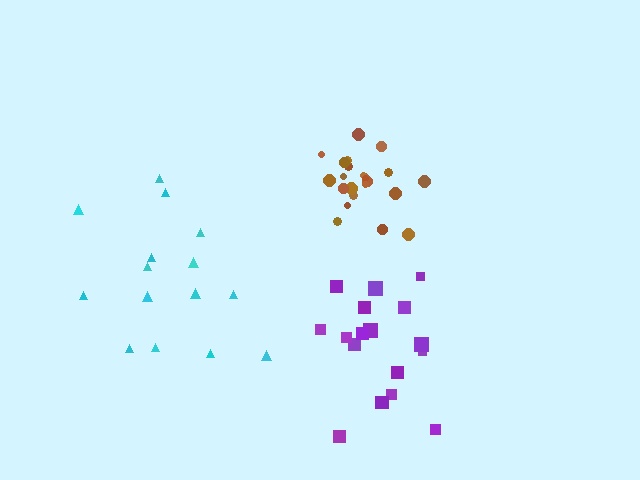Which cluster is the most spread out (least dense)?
Cyan.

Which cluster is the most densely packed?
Brown.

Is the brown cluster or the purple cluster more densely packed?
Brown.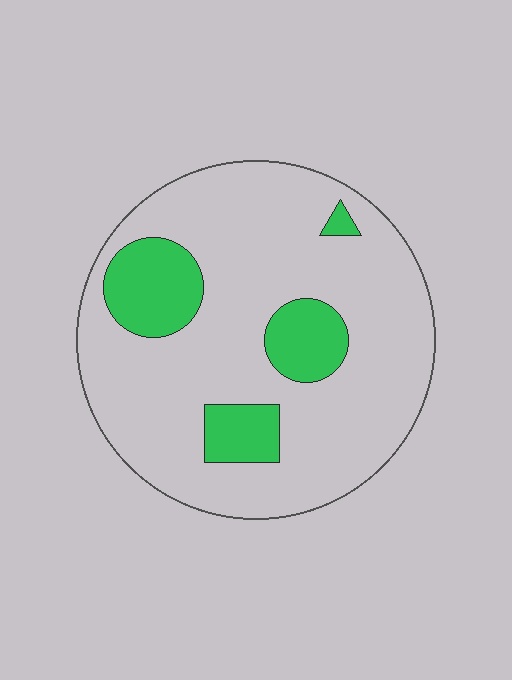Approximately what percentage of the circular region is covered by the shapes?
Approximately 20%.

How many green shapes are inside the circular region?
4.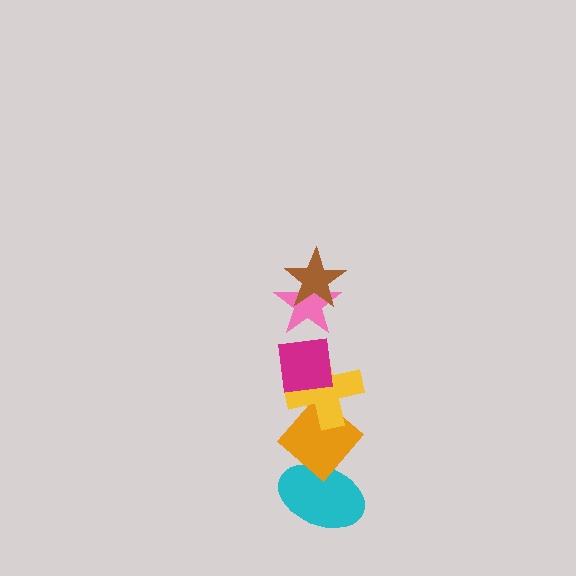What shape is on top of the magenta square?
The pink star is on top of the magenta square.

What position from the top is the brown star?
The brown star is 1st from the top.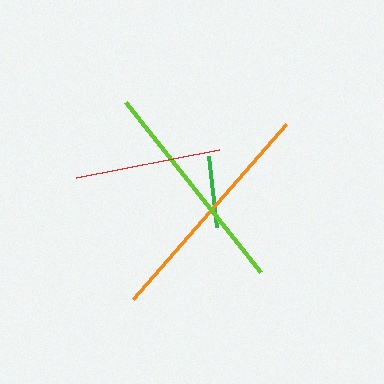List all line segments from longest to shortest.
From longest to shortest: orange, lime, red, green.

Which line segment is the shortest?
The green line is the shortest at approximately 71 pixels.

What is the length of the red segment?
The red segment is approximately 146 pixels long.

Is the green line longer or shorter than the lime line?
The lime line is longer than the green line.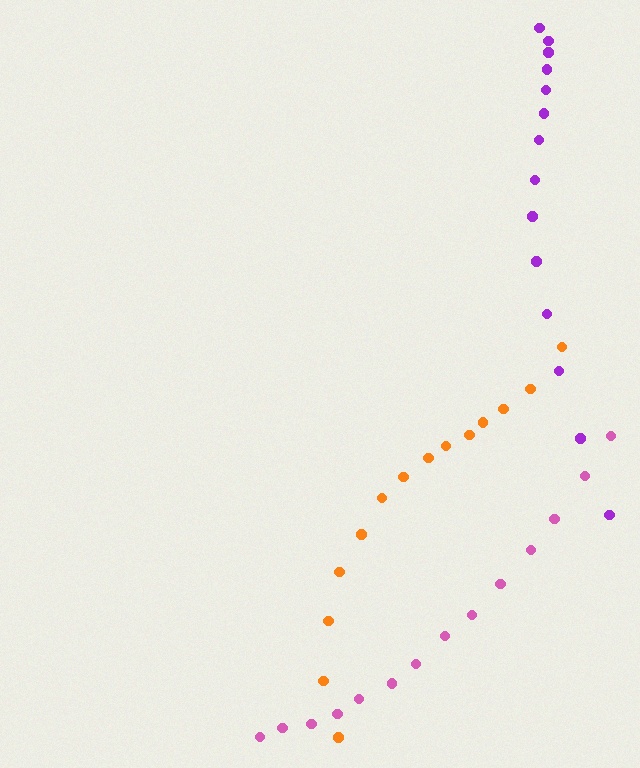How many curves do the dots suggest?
There are 3 distinct paths.